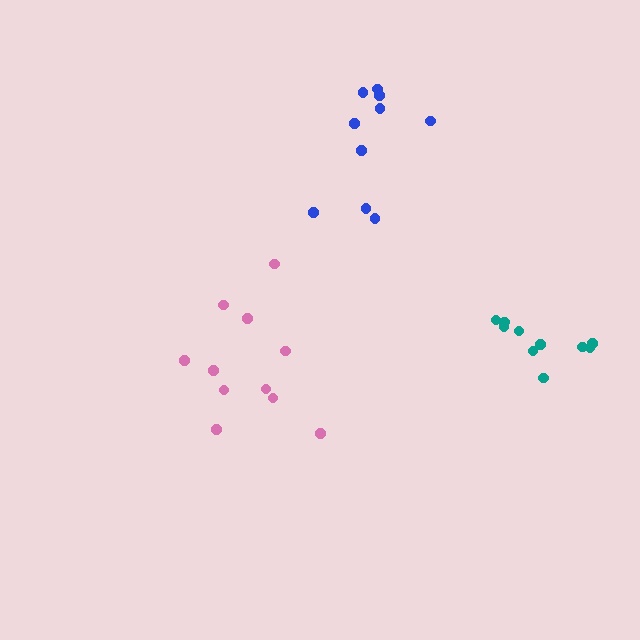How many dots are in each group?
Group 1: 10 dots, Group 2: 10 dots, Group 3: 11 dots (31 total).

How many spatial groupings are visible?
There are 3 spatial groupings.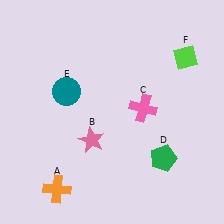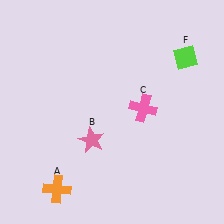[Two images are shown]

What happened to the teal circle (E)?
The teal circle (E) was removed in Image 2. It was in the top-left area of Image 1.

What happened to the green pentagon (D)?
The green pentagon (D) was removed in Image 2. It was in the bottom-right area of Image 1.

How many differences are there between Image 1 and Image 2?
There are 2 differences between the two images.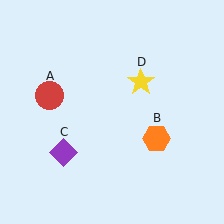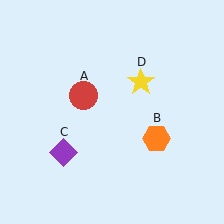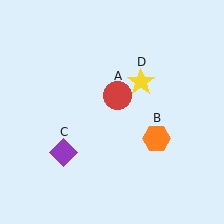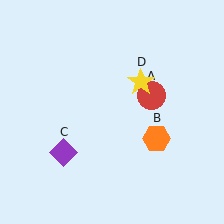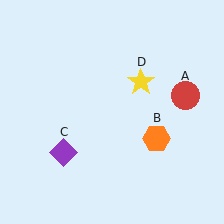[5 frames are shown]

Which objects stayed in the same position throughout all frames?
Orange hexagon (object B) and purple diamond (object C) and yellow star (object D) remained stationary.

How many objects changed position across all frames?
1 object changed position: red circle (object A).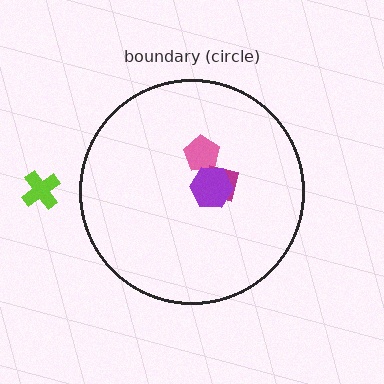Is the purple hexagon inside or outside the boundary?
Inside.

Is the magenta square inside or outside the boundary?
Inside.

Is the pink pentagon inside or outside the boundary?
Inside.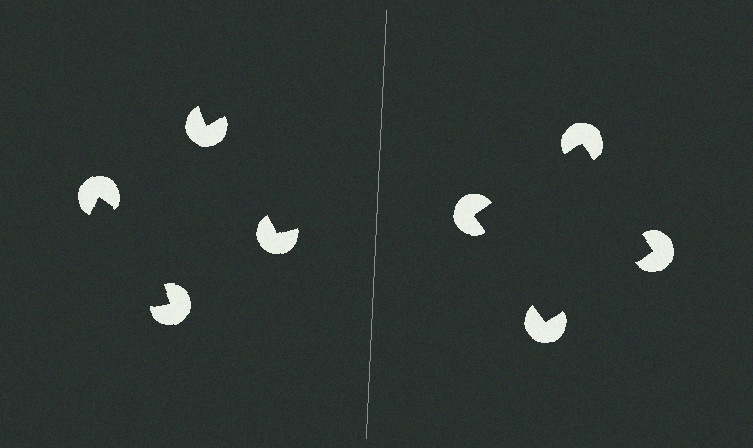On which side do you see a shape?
An illusory square appears on the right side. On the left side the wedge cuts are rotated, so no coherent shape forms.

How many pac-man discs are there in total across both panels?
8 — 4 on each side.